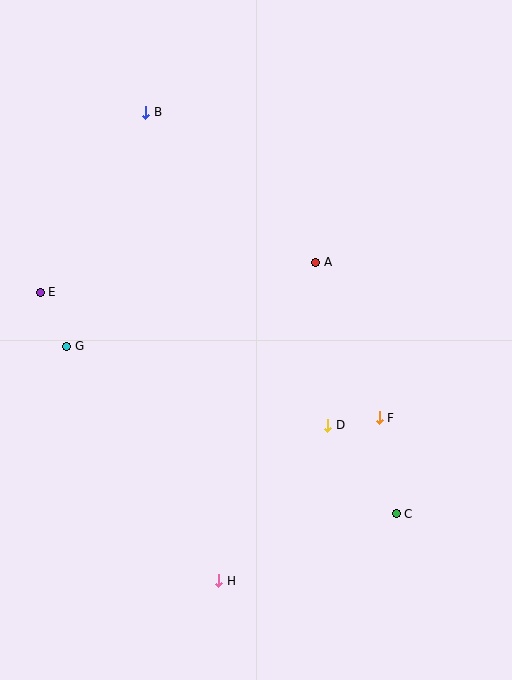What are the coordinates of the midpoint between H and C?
The midpoint between H and C is at (308, 547).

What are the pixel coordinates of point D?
Point D is at (328, 425).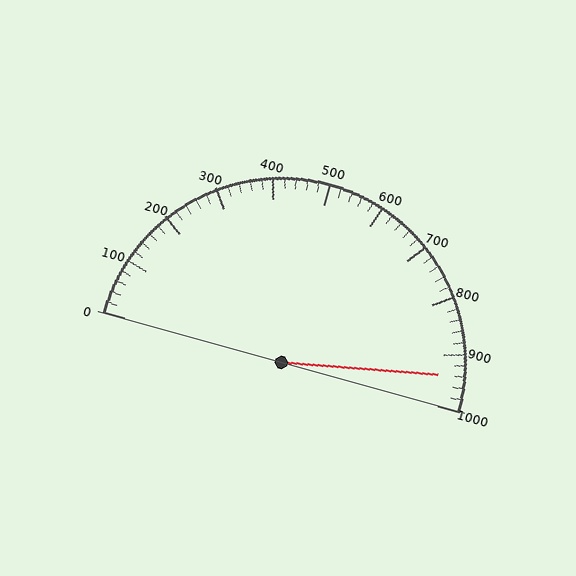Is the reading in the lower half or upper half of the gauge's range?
The reading is in the upper half of the range (0 to 1000).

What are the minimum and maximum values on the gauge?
The gauge ranges from 0 to 1000.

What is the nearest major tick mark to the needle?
The nearest major tick mark is 900.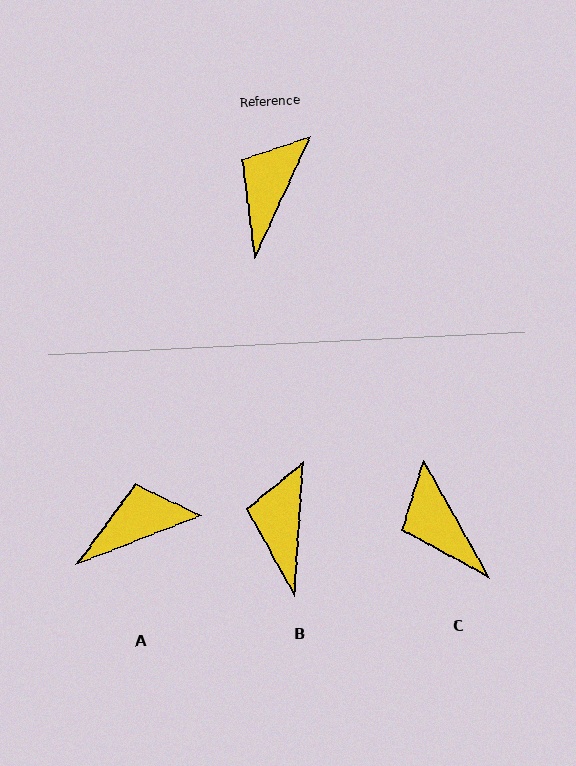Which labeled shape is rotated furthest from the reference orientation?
C, about 54 degrees away.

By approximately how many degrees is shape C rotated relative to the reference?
Approximately 54 degrees counter-clockwise.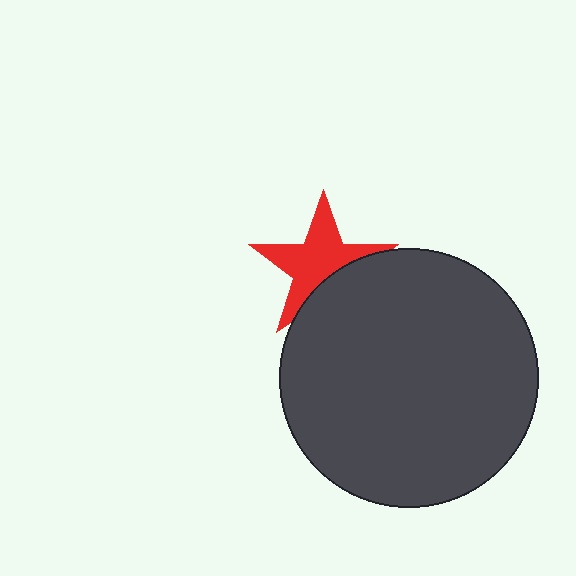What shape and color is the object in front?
The object in front is a dark gray circle.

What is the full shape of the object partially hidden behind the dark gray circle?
The partially hidden object is a red star.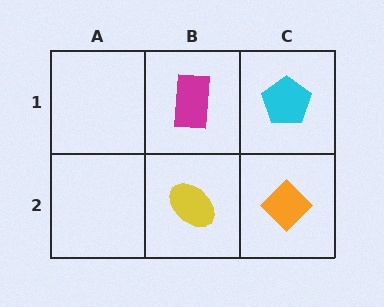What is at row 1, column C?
A cyan pentagon.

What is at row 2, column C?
An orange diamond.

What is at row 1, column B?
A magenta rectangle.